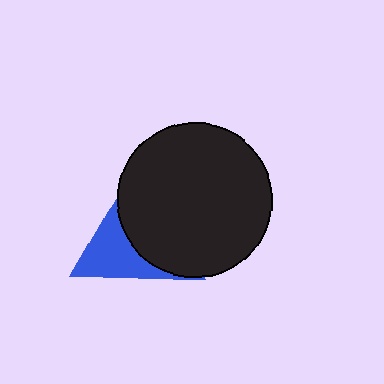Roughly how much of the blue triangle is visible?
A small part of it is visible (roughly 40%).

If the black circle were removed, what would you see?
You would see the complete blue triangle.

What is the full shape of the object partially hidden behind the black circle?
The partially hidden object is a blue triangle.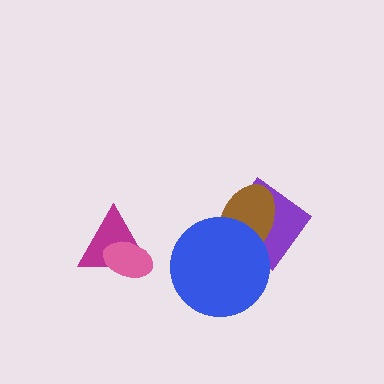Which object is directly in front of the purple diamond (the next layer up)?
The brown ellipse is directly in front of the purple diamond.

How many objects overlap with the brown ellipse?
2 objects overlap with the brown ellipse.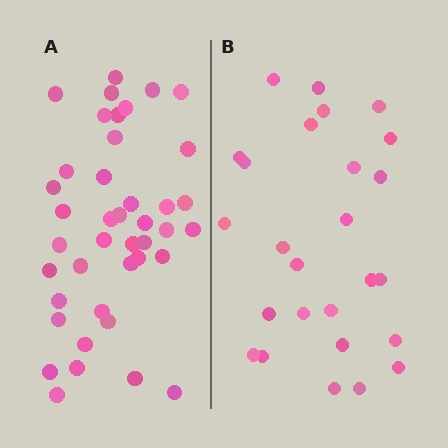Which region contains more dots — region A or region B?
Region A (the left region) has more dots.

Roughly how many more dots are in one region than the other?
Region A has approximately 15 more dots than region B.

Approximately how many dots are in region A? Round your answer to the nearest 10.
About 40 dots. (The exact count is 41, which rounds to 40.)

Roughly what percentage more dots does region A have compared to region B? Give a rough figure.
About 60% more.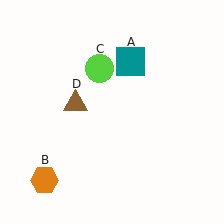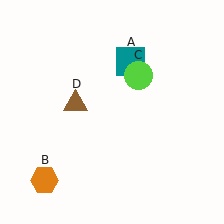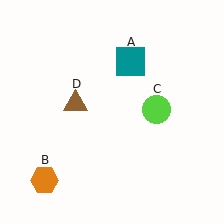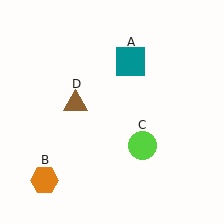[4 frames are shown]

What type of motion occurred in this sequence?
The lime circle (object C) rotated clockwise around the center of the scene.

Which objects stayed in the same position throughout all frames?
Teal square (object A) and orange hexagon (object B) and brown triangle (object D) remained stationary.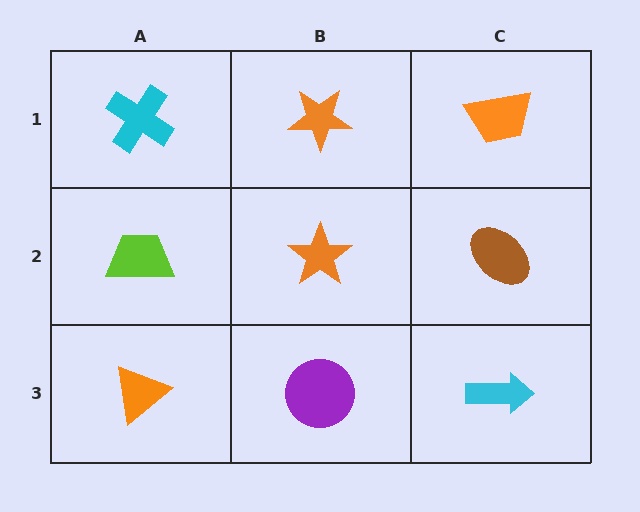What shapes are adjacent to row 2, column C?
An orange trapezoid (row 1, column C), a cyan arrow (row 3, column C), an orange star (row 2, column B).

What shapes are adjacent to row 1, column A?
A lime trapezoid (row 2, column A), an orange star (row 1, column B).